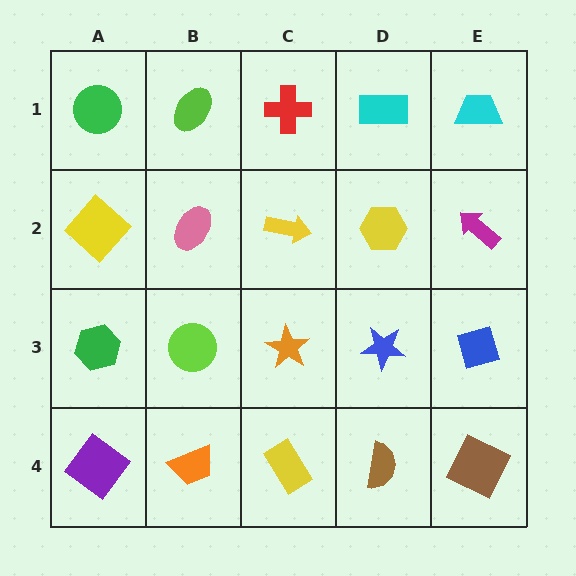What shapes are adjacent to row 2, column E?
A cyan trapezoid (row 1, column E), a blue diamond (row 3, column E), a yellow hexagon (row 2, column D).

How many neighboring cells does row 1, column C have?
3.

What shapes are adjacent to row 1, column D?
A yellow hexagon (row 2, column D), a red cross (row 1, column C), a cyan trapezoid (row 1, column E).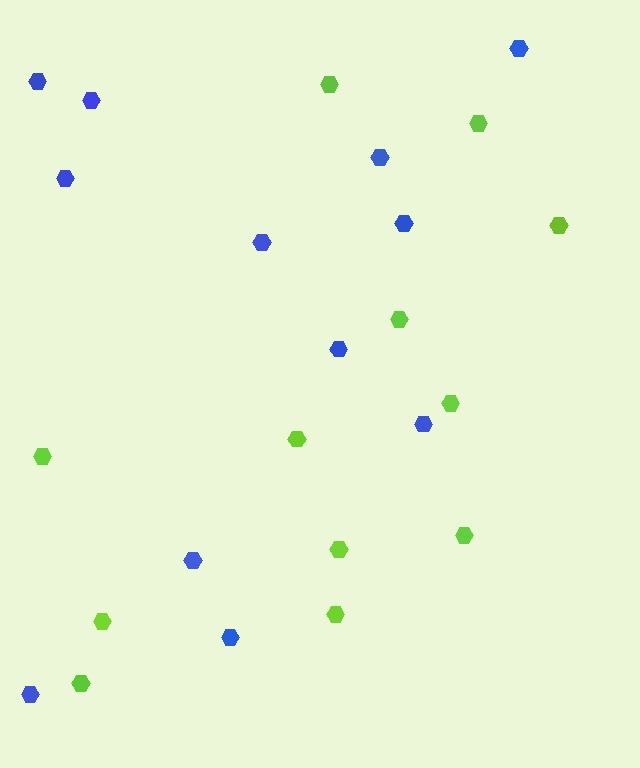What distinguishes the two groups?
There are 2 groups: one group of blue hexagons (12) and one group of lime hexagons (12).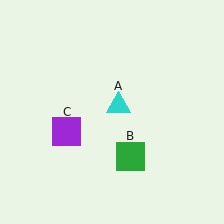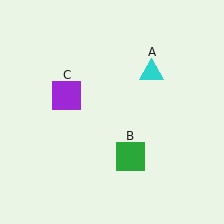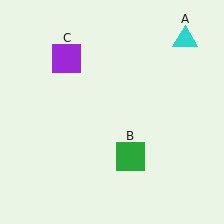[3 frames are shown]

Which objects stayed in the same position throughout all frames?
Green square (object B) remained stationary.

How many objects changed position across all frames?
2 objects changed position: cyan triangle (object A), purple square (object C).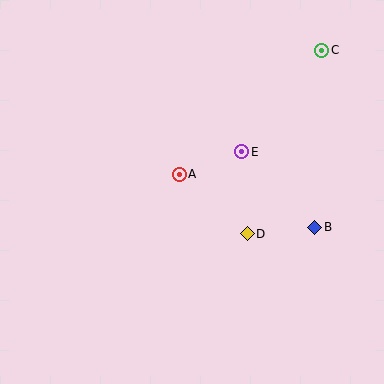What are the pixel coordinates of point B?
Point B is at (315, 227).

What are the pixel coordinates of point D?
Point D is at (247, 234).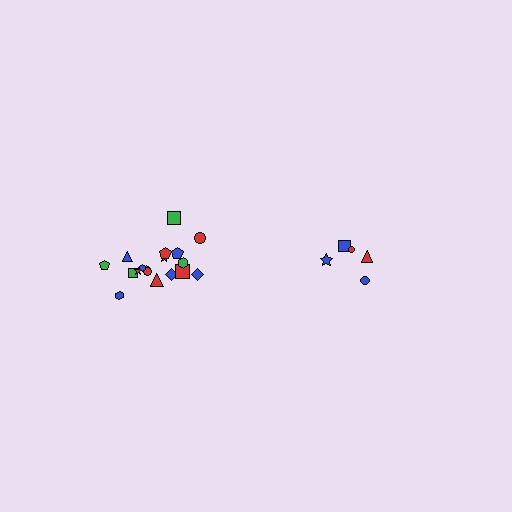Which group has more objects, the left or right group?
The left group.